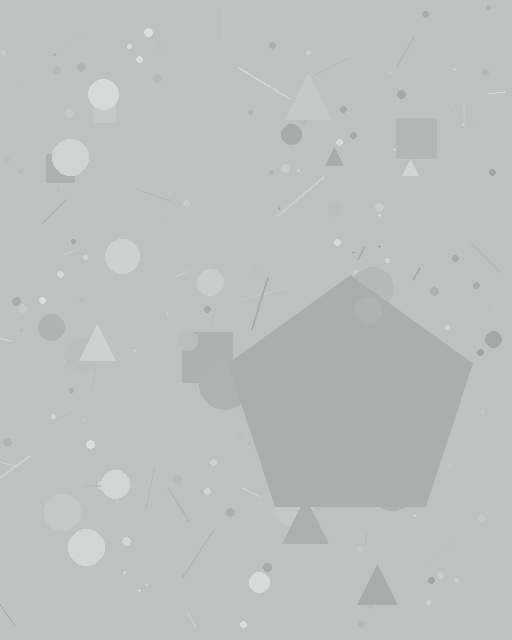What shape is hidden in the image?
A pentagon is hidden in the image.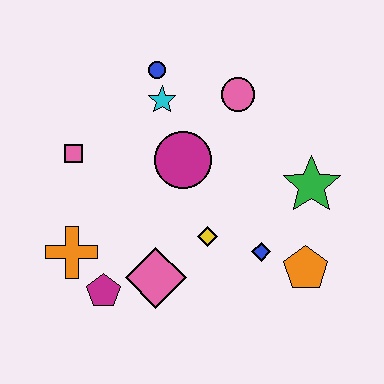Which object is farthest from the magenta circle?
The orange pentagon is farthest from the magenta circle.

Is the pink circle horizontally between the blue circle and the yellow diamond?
No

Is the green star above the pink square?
No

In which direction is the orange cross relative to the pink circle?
The orange cross is to the left of the pink circle.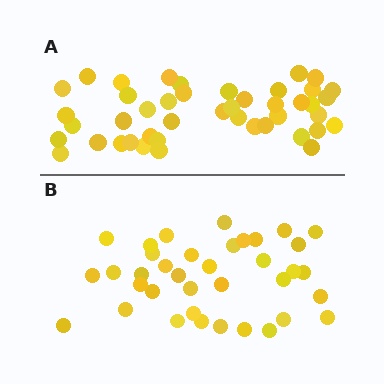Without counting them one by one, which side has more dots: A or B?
Region A (the top region) has more dots.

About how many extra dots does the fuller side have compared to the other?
Region A has roughly 8 or so more dots than region B.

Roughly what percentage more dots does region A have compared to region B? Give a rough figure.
About 20% more.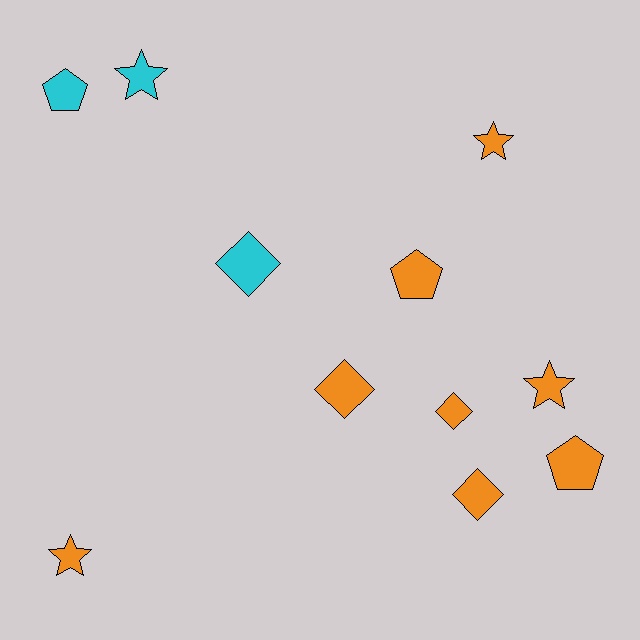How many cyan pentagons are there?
There is 1 cyan pentagon.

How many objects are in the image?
There are 11 objects.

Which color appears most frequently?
Orange, with 8 objects.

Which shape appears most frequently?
Diamond, with 4 objects.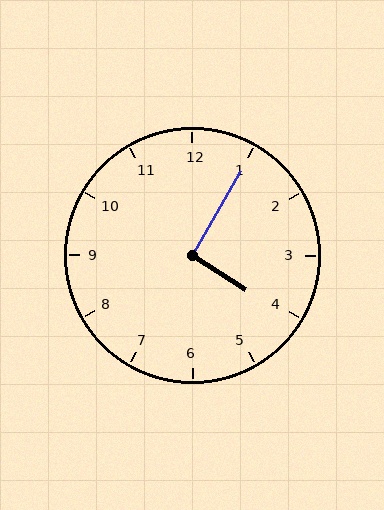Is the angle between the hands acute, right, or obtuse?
It is right.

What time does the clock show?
4:05.